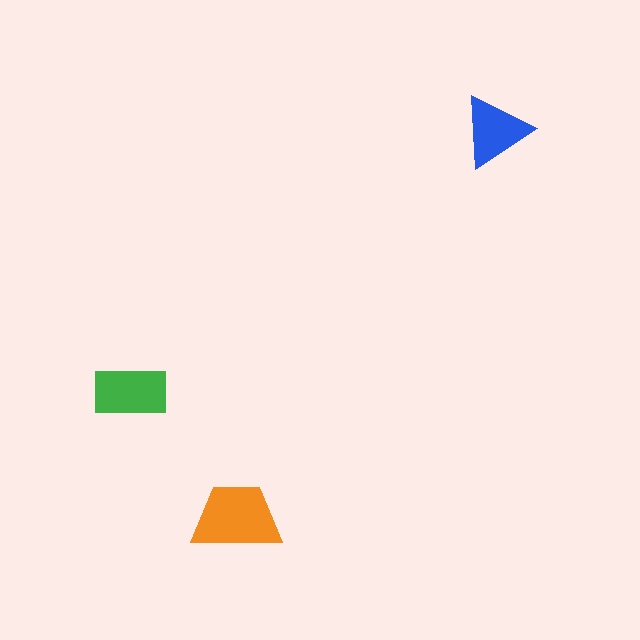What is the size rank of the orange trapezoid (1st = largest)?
1st.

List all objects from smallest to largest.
The blue triangle, the green rectangle, the orange trapezoid.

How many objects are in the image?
There are 3 objects in the image.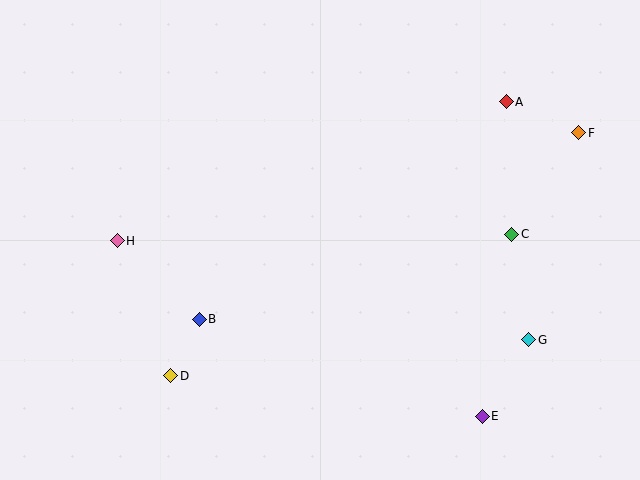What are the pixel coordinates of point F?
Point F is at (579, 133).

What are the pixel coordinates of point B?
Point B is at (199, 319).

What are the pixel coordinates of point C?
Point C is at (512, 234).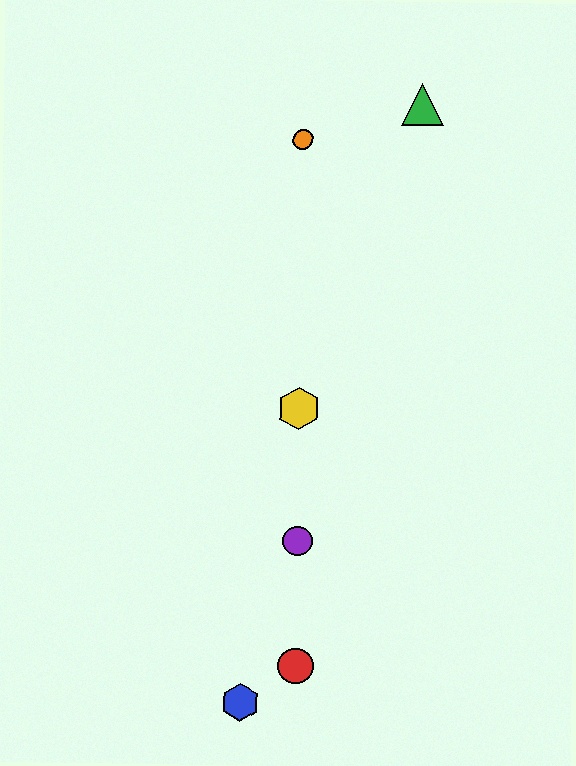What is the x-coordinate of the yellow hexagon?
The yellow hexagon is at x≈299.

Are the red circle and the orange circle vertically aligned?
Yes, both are at x≈295.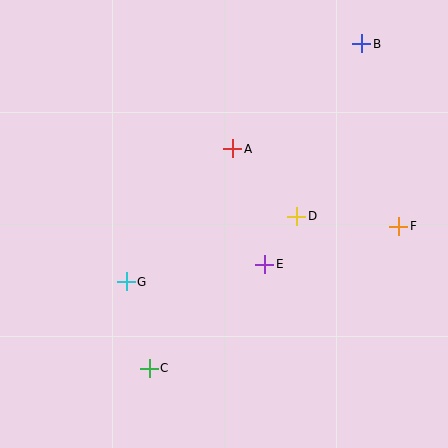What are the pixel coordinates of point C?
Point C is at (149, 368).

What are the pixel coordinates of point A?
Point A is at (233, 149).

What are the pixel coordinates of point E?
Point E is at (265, 264).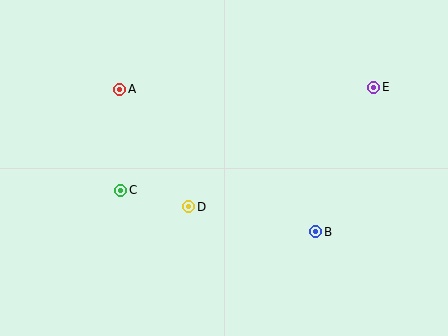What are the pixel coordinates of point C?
Point C is at (121, 190).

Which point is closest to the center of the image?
Point D at (188, 207) is closest to the center.